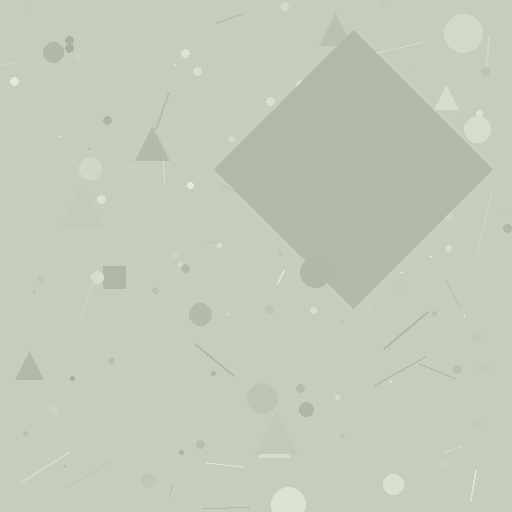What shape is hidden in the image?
A diamond is hidden in the image.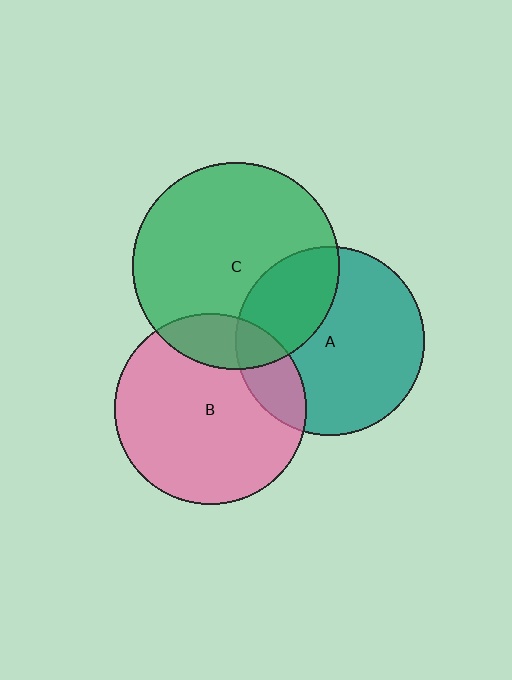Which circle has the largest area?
Circle C (green).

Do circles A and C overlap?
Yes.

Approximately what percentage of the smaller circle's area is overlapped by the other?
Approximately 30%.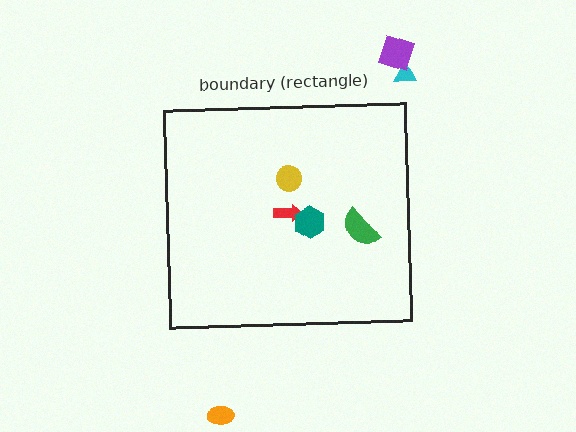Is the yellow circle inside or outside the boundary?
Inside.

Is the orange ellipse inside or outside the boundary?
Outside.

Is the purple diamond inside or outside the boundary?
Outside.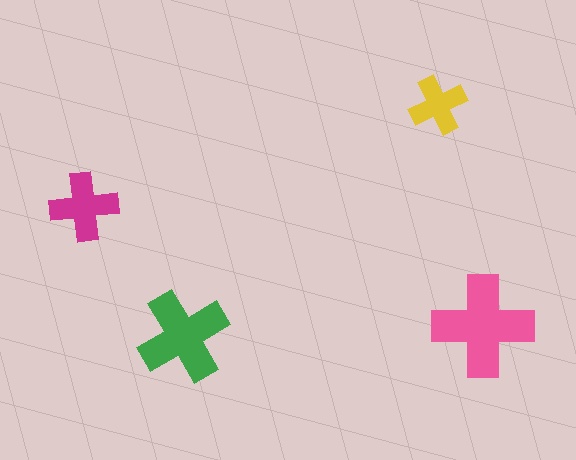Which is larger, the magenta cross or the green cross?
The green one.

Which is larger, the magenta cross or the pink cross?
The pink one.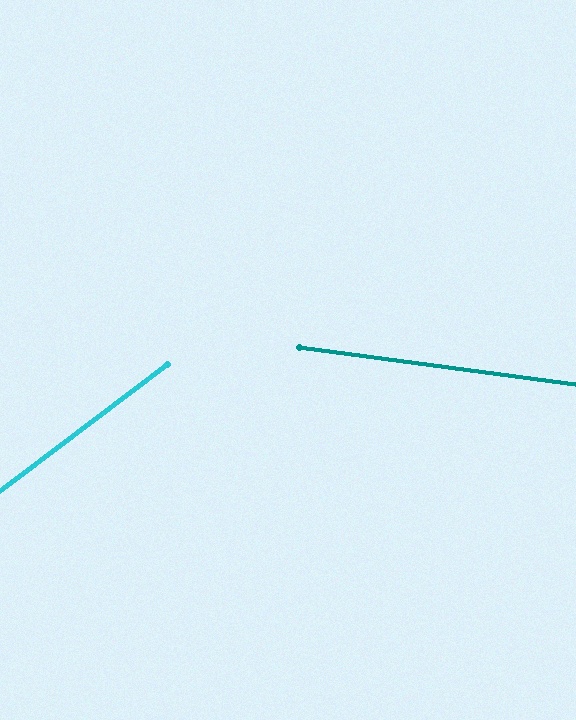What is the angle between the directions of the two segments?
Approximately 44 degrees.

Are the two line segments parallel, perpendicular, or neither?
Neither parallel nor perpendicular — they differ by about 44°.